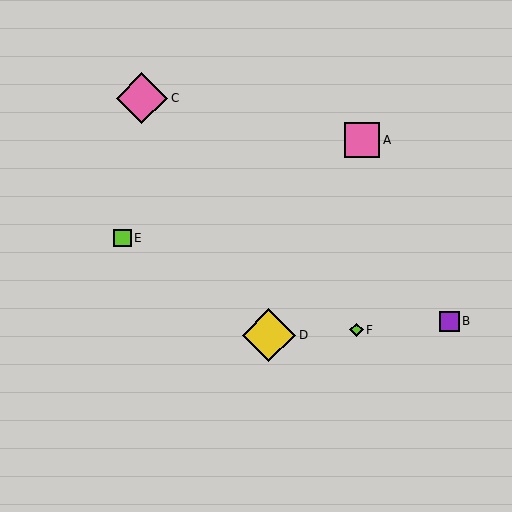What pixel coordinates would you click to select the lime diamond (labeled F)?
Click at (357, 330) to select the lime diamond F.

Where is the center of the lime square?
The center of the lime square is at (122, 238).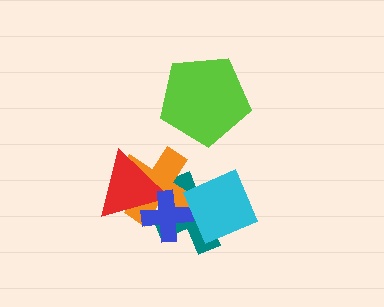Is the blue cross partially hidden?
Yes, it is partially covered by another shape.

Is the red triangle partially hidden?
Yes, it is partially covered by another shape.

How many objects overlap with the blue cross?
4 objects overlap with the blue cross.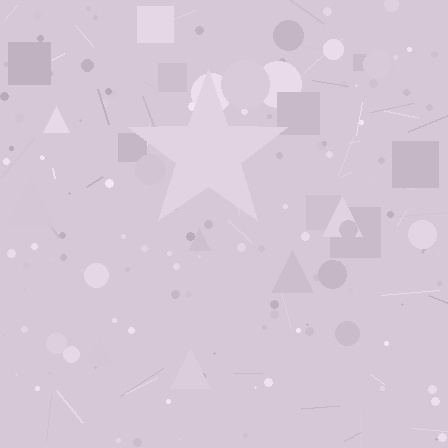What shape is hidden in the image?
A star is hidden in the image.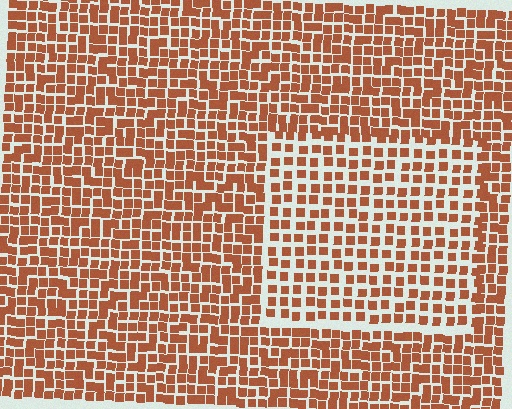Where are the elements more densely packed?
The elements are more densely packed outside the rectangle boundary.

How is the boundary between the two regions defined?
The boundary is defined by a change in element density (approximately 1.6x ratio). All elements are the same color, size, and shape.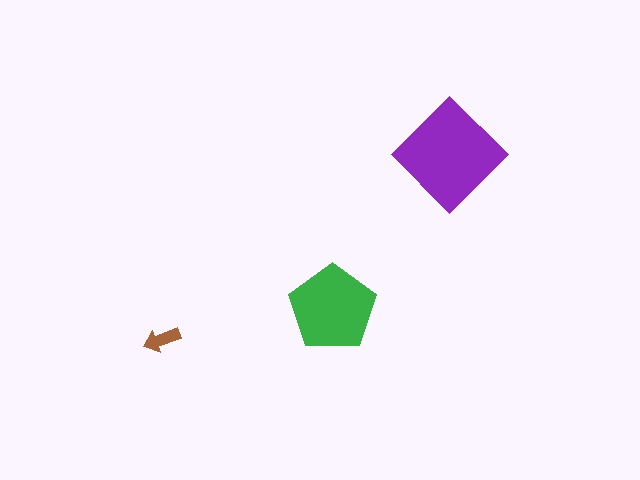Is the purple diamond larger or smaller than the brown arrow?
Larger.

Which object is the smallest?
The brown arrow.